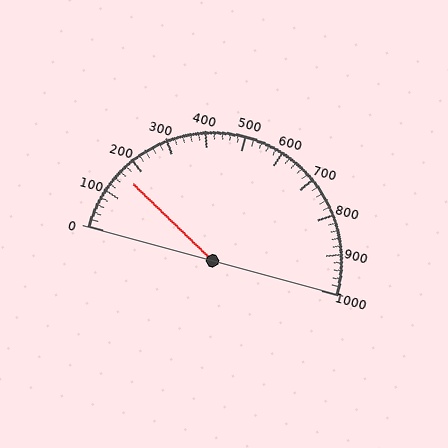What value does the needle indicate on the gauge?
The needle indicates approximately 160.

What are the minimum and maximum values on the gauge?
The gauge ranges from 0 to 1000.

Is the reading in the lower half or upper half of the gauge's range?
The reading is in the lower half of the range (0 to 1000).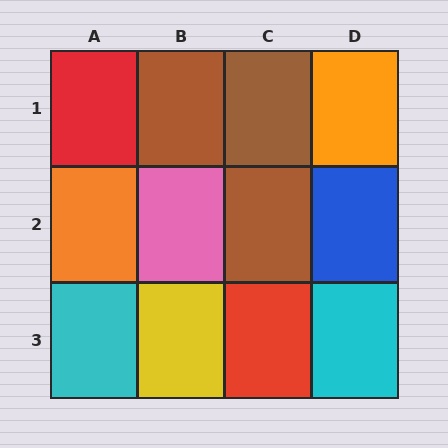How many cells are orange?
2 cells are orange.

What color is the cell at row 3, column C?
Red.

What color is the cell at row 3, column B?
Yellow.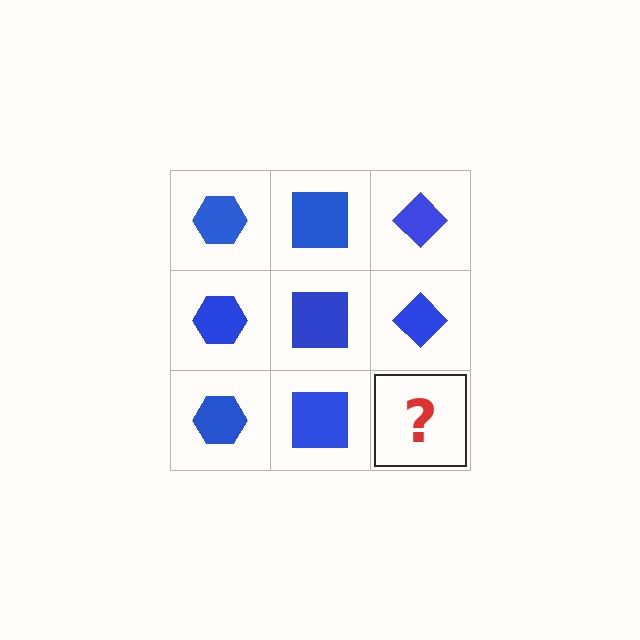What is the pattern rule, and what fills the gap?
The rule is that each column has a consistent shape. The gap should be filled with a blue diamond.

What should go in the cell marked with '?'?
The missing cell should contain a blue diamond.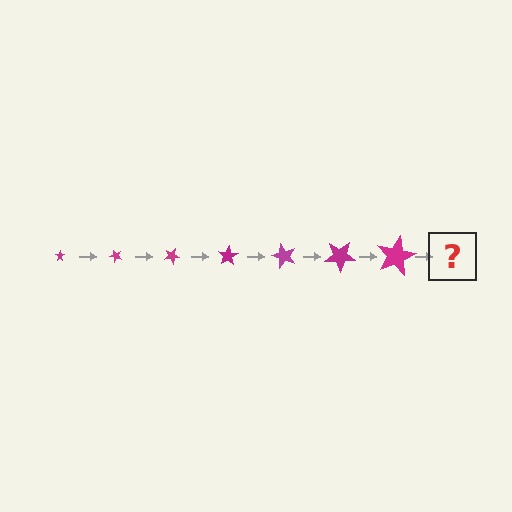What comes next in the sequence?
The next element should be a star, larger than the previous one and rotated 350 degrees from the start.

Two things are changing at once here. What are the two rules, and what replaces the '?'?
The two rules are that the star grows larger each step and it rotates 50 degrees each step. The '?' should be a star, larger than the previous one and rotated 350 degrees from the start.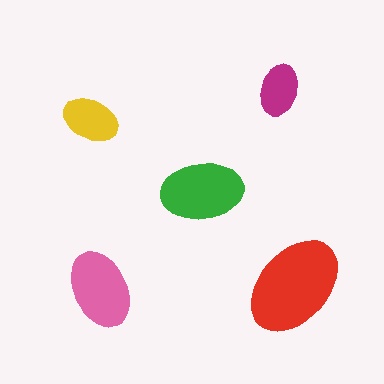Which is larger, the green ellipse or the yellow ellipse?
The green one.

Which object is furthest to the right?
The red ellipse is rightmost.